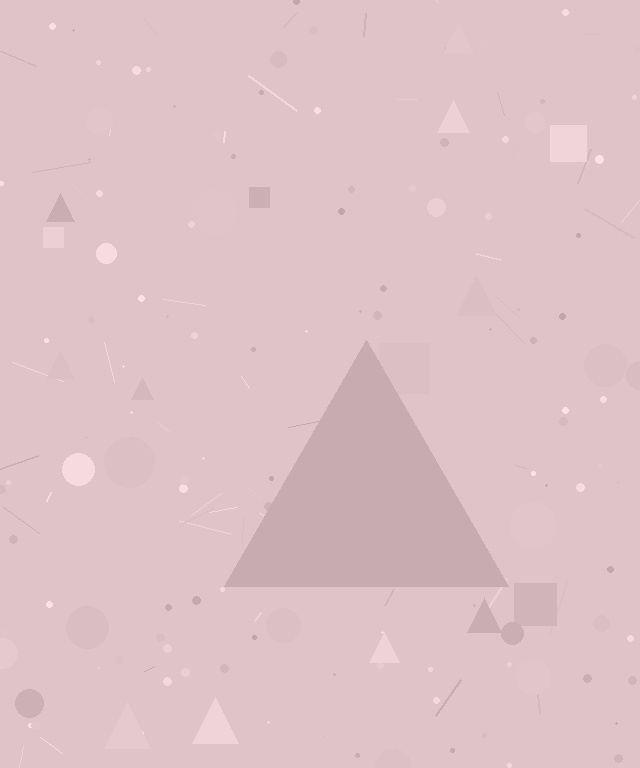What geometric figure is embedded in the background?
A triangle is embedded in the background.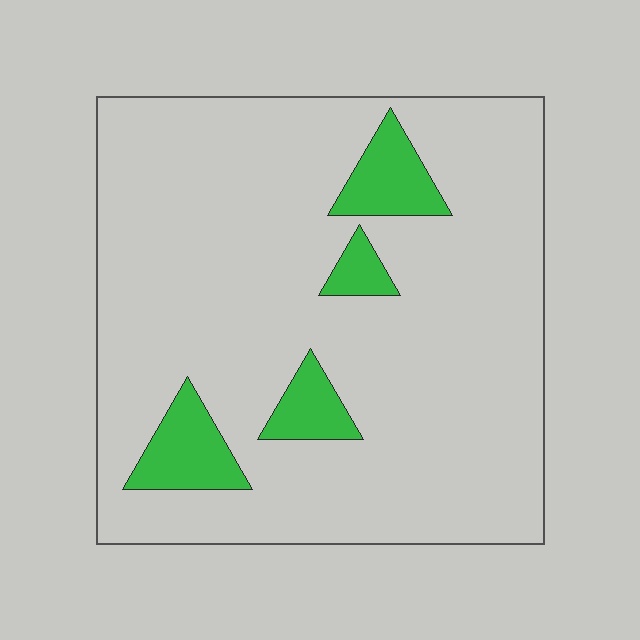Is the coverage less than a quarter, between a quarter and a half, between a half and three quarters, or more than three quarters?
Less than a quarter.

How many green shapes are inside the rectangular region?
4.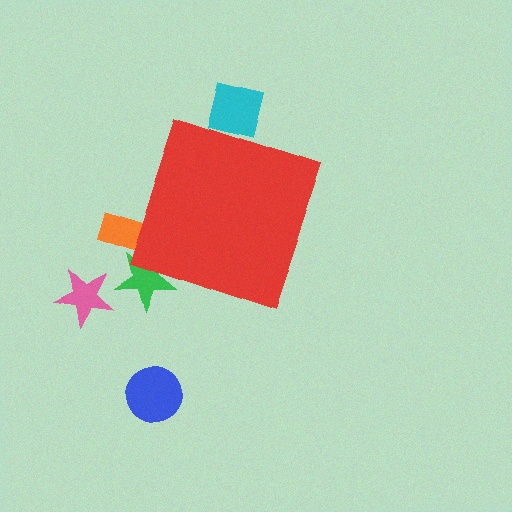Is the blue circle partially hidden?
No, the blue circle is fully visible.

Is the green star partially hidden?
Yes, the green star is partially hidden behind the red diamond.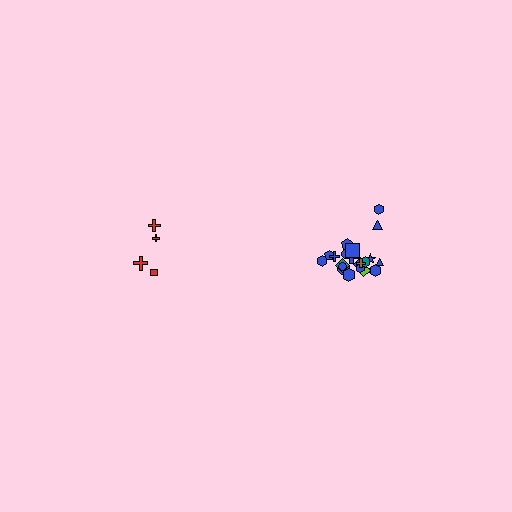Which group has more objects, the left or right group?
The right group.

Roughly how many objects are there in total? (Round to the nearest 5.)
Roughly 25 objects in total.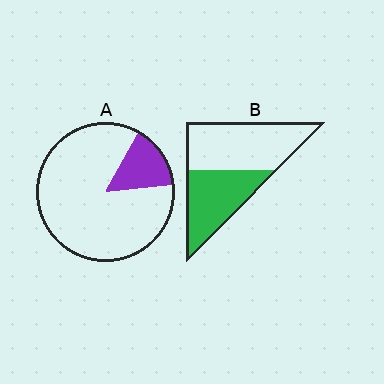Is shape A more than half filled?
No.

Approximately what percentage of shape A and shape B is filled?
A is approximately 15% and B is approximately 45%.